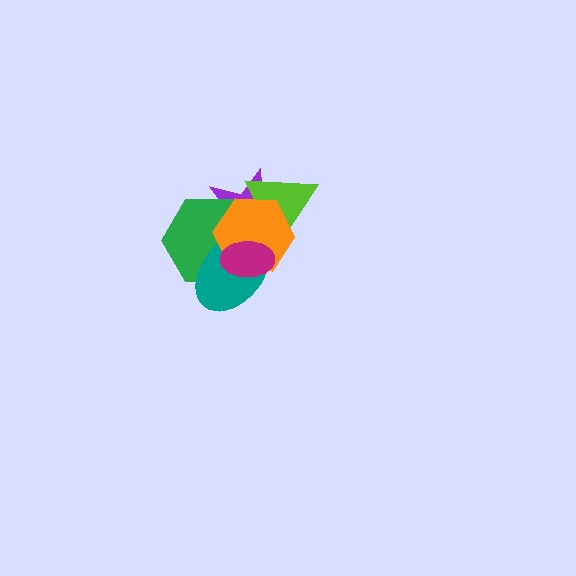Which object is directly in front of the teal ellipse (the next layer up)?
The orange hexagon is directly in front of the teal ellipse.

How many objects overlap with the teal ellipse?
4 objects overlap with the teal ellipse.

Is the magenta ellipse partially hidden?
No, no other shape covers it.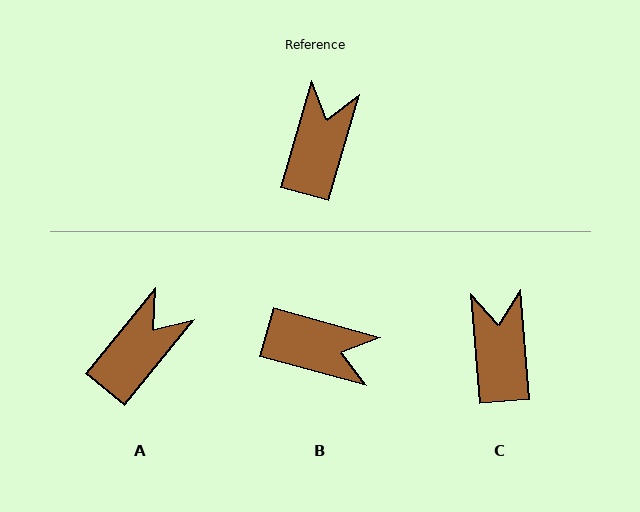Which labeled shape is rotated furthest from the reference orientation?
B, about 90 degrees away.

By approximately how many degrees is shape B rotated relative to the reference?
Approximately 90 degrees clockwise.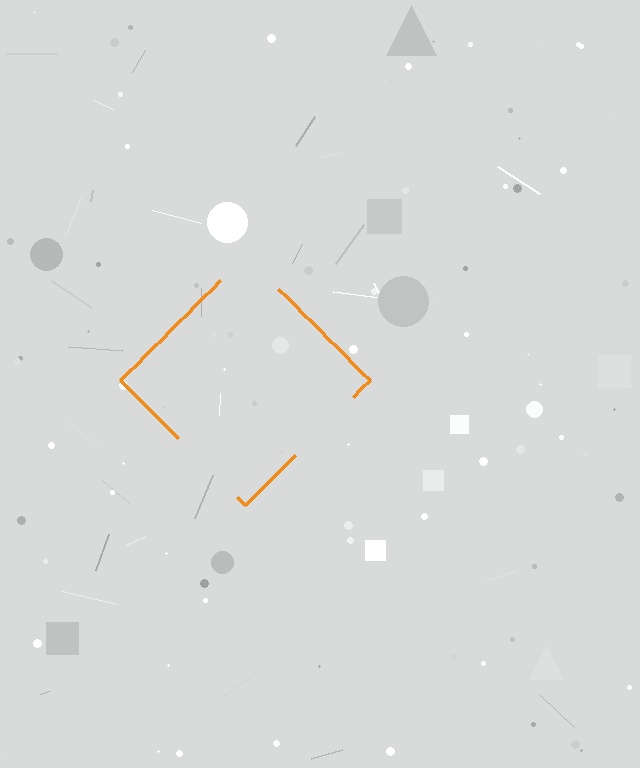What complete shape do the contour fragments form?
The contour fragments form a diamond.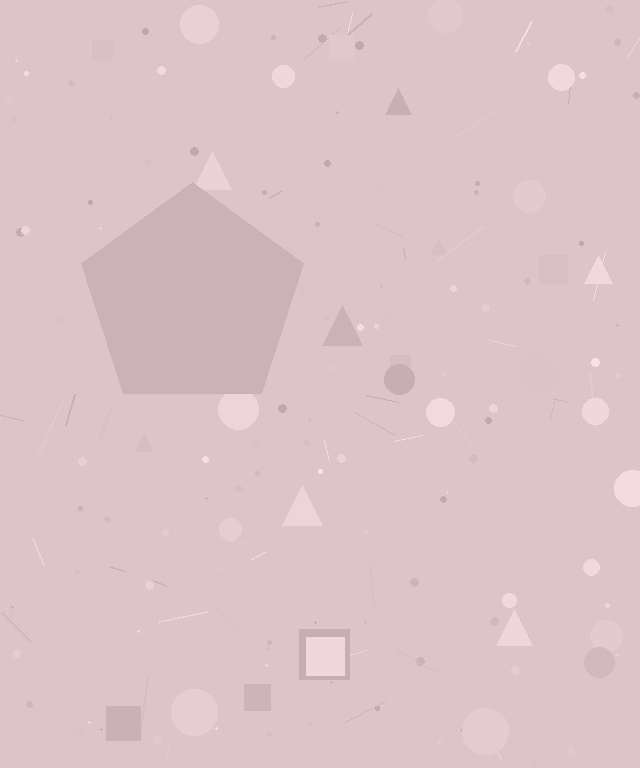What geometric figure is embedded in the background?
A pentagon is embedded in the background.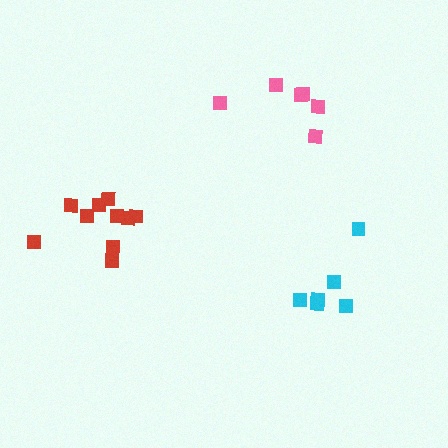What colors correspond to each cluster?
The clusters are colored: pink, cyan, red.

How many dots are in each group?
Group 1: 6 dots, Group 2: 6 dots, Group 3: 10 dots (22 total).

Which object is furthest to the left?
The red cluster is leftmost.